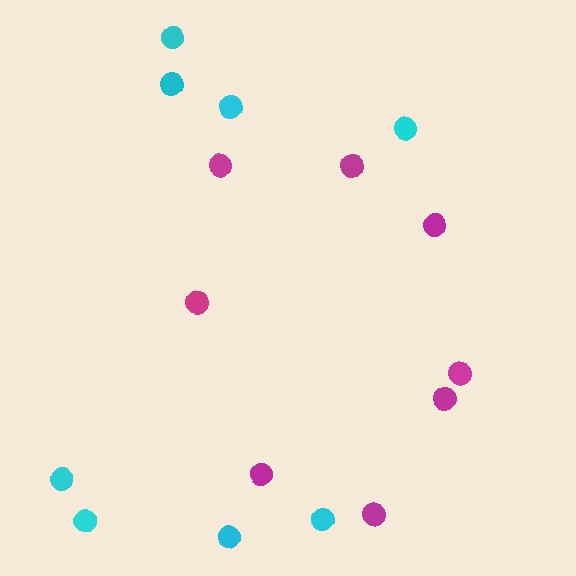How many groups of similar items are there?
There are 2 groups: one group of cyan circles (8) and one group of magenta circles (8).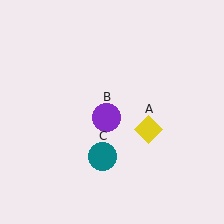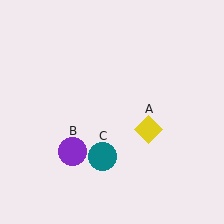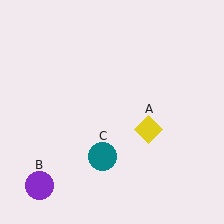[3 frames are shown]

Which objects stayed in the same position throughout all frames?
Yellow diamond (object A) and teal circle (object C) remained stationary.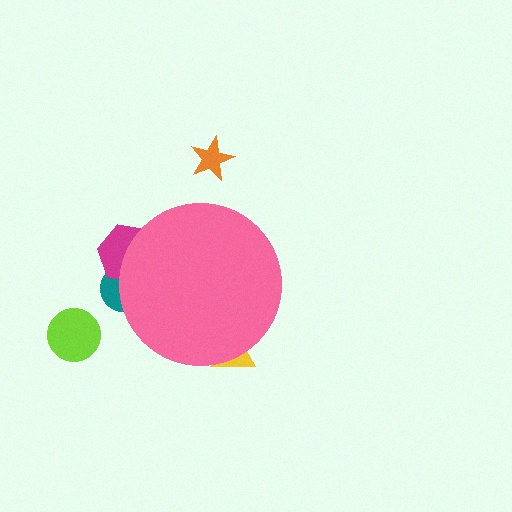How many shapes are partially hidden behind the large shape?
3 shapes are partially hidden.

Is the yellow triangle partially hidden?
Yes, the yellow triangle is partially hidden behind the pink circle.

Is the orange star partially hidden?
No, the orange star is fully visible.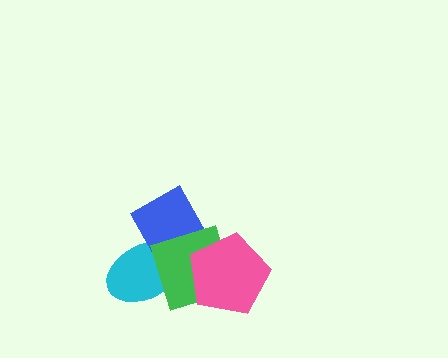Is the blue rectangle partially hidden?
Yes, it is partially covered by another shape.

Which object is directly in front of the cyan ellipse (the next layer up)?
The blue rectangle is directly in front of the cyan ellipse.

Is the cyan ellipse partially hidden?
Yes, it is partially covered by another shape.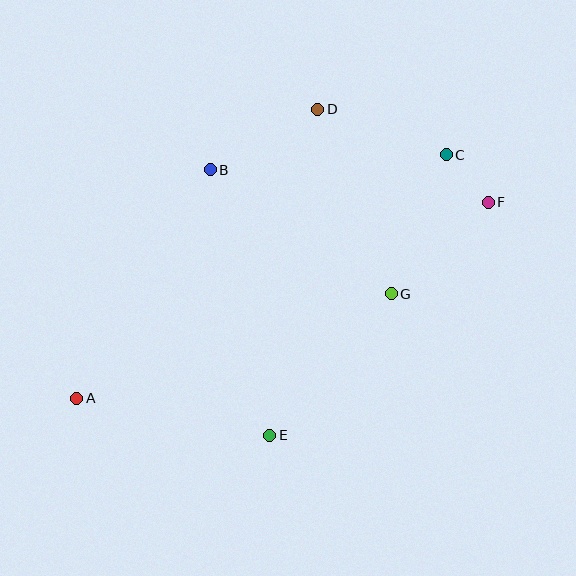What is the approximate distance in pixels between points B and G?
The distance between B and G is approximately 220 pixels.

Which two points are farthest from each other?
Points A and F are farthest from each other.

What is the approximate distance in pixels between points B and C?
The distance between B and C is approximately 236 pixels.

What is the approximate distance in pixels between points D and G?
The distance between D and G is approximately 199 pixels.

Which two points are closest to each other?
Points C and F are closest to each other.